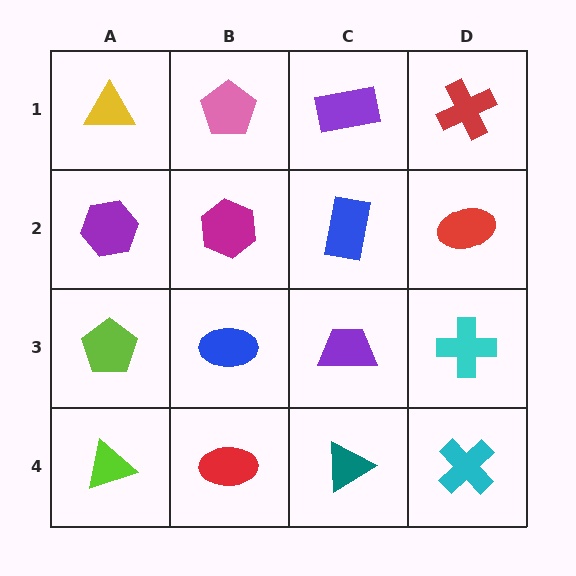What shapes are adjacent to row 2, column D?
A red cross (row 1, column D), a cyan cross (row 3, column D), a blue rectangle (row 2, column C).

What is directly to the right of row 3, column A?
A blue ellipse.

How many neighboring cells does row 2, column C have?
4.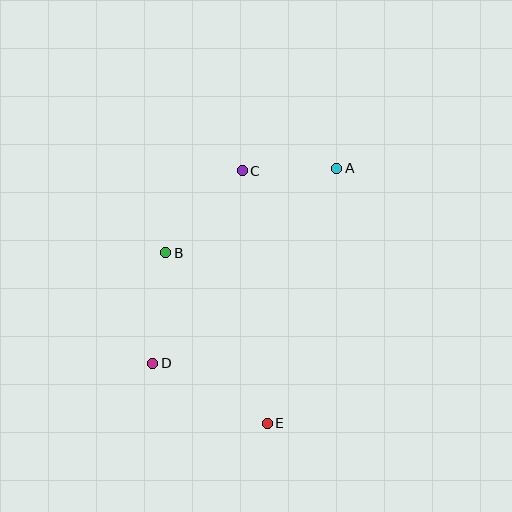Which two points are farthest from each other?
Points A and D are farthest from each other.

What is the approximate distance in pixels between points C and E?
The distance between C and E is approximately 254 pixels.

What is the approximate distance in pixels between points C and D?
The distance between C and D is approximately 212 pixels.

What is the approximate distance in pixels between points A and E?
The distance between A and E is approximately 264 pixels.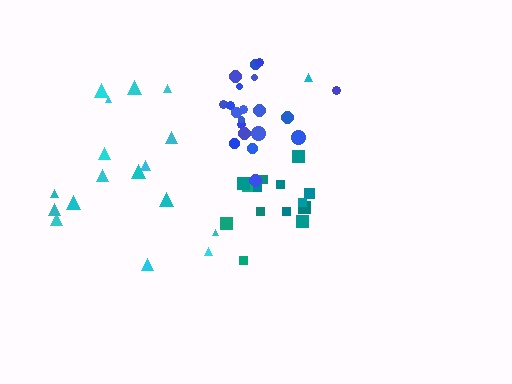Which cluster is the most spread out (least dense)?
Cyan.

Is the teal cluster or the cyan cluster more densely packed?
Teal.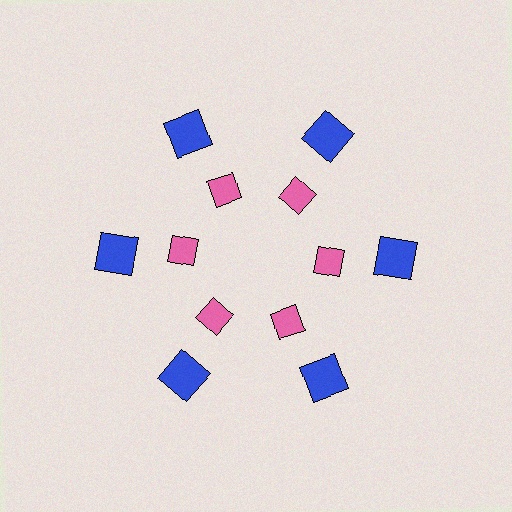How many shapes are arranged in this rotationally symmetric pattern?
There are 12 shapes, arranged in 6 groups of 2.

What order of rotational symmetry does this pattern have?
This pattern has 6-fold rotational symmetry.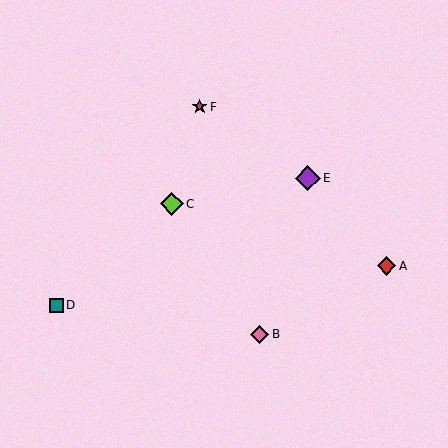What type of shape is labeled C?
Shape C is a lime diamond.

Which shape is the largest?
The purple diamond (labeled E) is the largest.